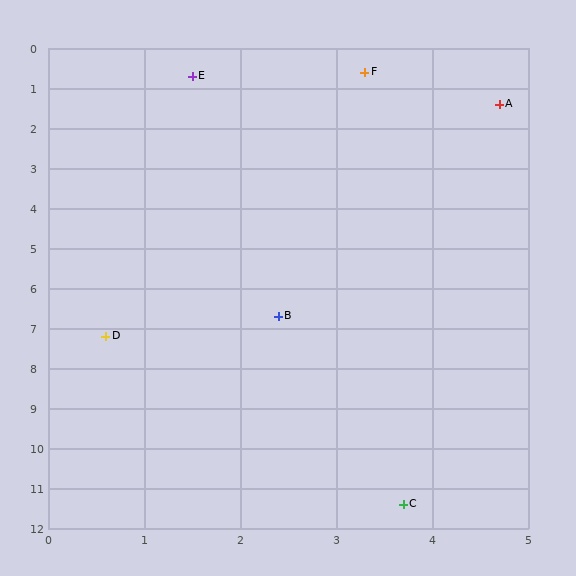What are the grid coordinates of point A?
Point A is at approximately (4.7, 1.4).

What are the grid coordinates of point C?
Point C is at approximately (3.7, 11.4).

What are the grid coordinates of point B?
Point B is at approximately (2.4, 6.7).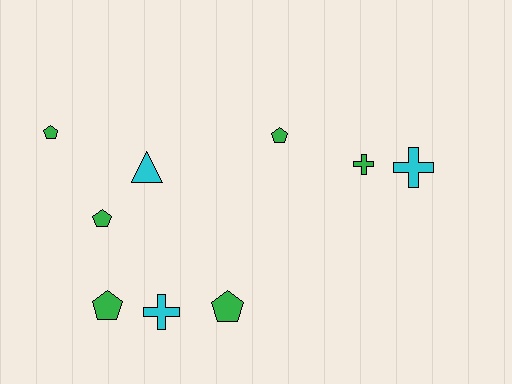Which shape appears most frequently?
Pentagon, with 5 objects.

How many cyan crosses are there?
There are 2 cyan crosses.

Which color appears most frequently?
Green, with 6 objects.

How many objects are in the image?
There are 9 objects.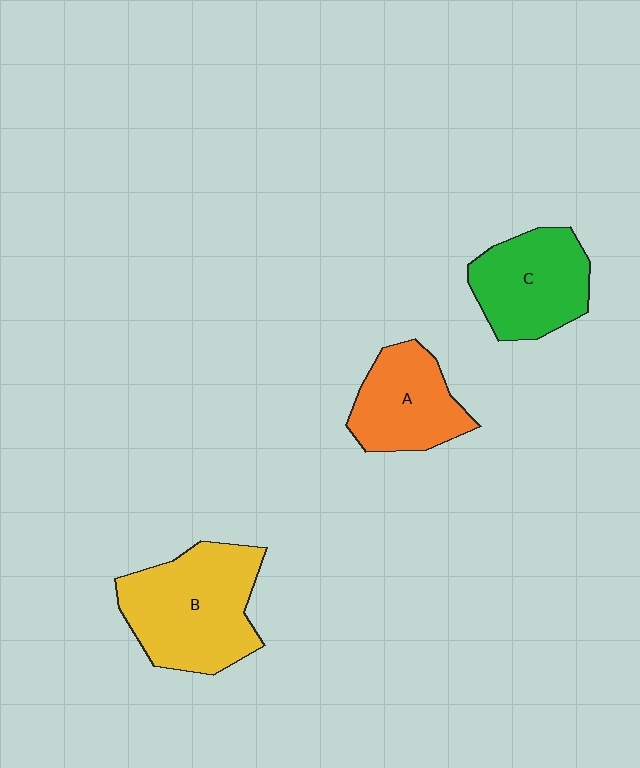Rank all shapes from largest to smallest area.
From largest to smallest: B (yellow), C (green), A (orange).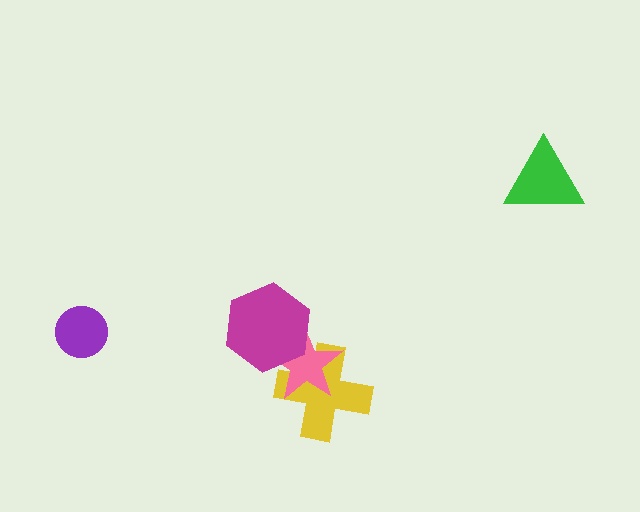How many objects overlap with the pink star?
2 objects overlap with the pink star.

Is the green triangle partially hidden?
No, no other shape covers it.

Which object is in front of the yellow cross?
The pink star is in front of the yellow cross.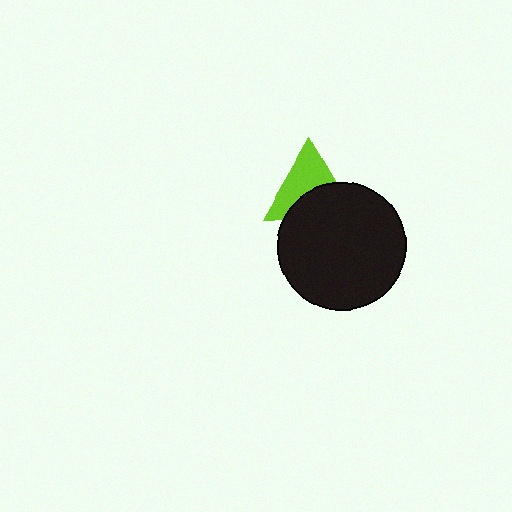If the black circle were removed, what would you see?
You would see the complete lime triangle.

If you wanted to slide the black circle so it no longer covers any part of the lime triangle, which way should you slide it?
Slide it down — that is the most direct way to separate the two shapes.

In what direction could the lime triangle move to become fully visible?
The lime triangle could move up. That would shift it out from behind the black circle entirely.